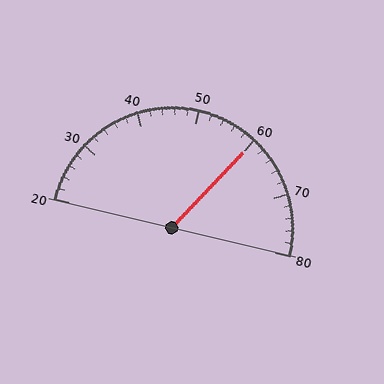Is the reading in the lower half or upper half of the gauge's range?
The reading is in the upper half of the range (20 to 80).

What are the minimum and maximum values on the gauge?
The gauge ranges from 20 to 80.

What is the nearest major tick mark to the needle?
The nearest major tick mark is 60.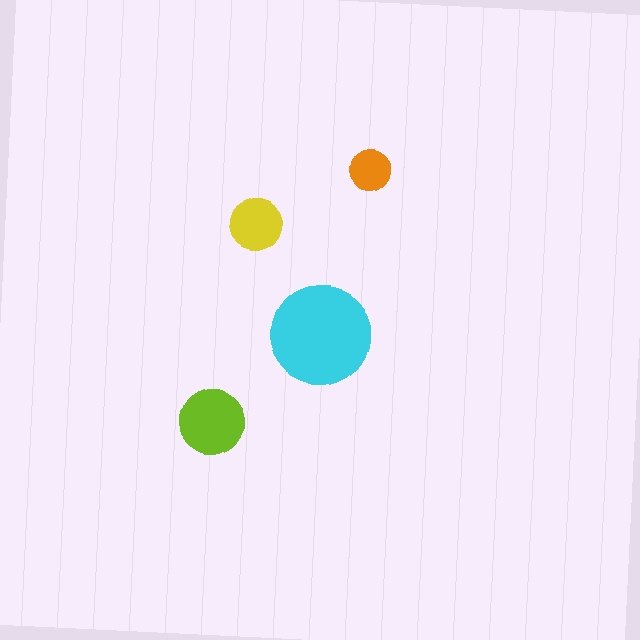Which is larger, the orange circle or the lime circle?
The lime one.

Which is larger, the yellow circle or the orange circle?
The yellow one.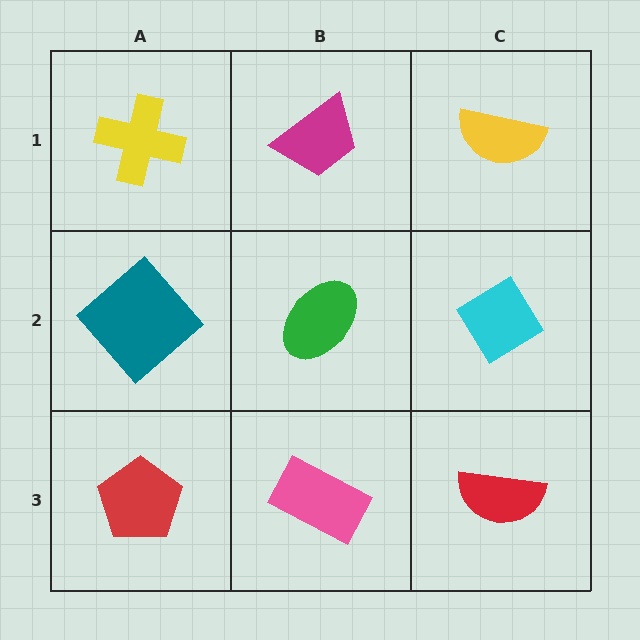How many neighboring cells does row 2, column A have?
3.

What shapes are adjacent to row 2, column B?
A magenta trapezoid (row 1, column B), a pink rectangle (row 3, column B), a teal diamond (row 2, column A), a cyan diamond (row 2, column C).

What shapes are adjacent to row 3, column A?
A teal diamond (row 2, column A), a pink rectangle (row 3, column B).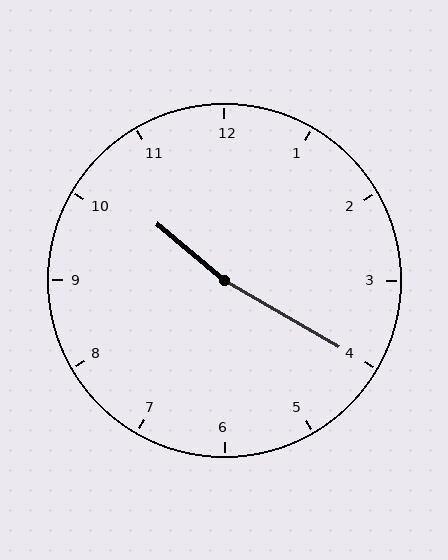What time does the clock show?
10:20.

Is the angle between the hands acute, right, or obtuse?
It is obtuse.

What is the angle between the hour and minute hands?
Approximately 170 degrees.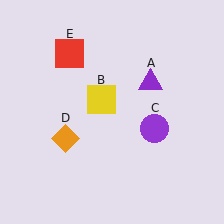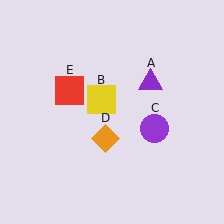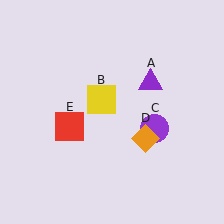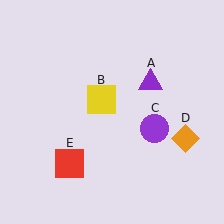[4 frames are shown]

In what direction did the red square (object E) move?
The red square (object E) moved down.